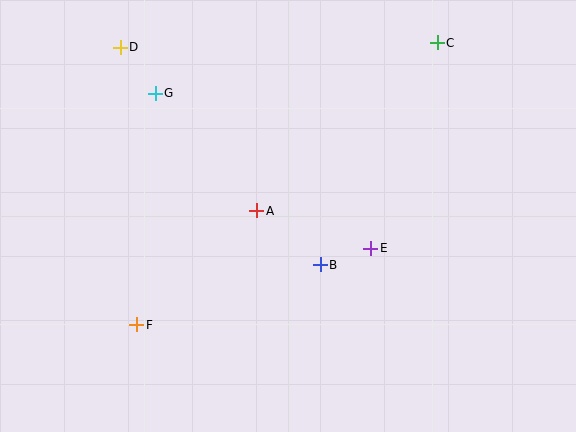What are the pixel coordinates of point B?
Point B is at (320, 265).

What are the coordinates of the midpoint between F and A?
The midpoint between F and A is at (197, 268).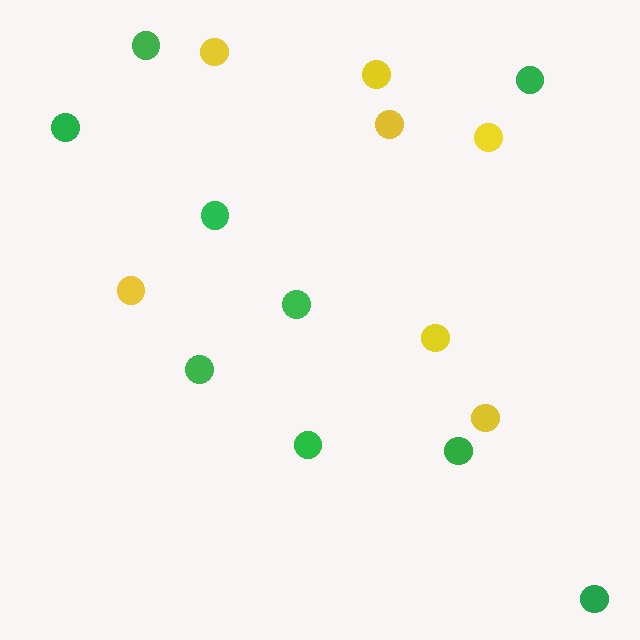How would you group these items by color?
There are 2 groups: one group of yellow circles (7) and one group of green circles (9).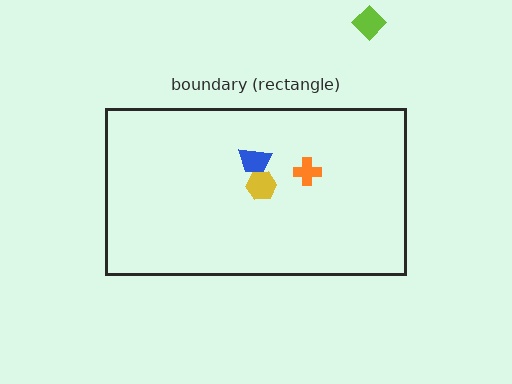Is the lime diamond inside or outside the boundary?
Outside.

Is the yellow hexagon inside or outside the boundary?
Inside.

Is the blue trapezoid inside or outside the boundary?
Inside.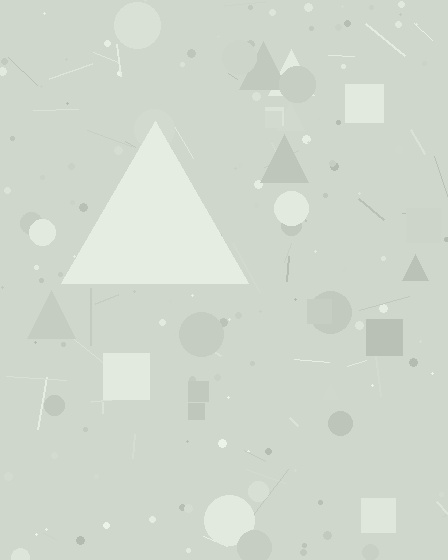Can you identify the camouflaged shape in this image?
The camouflaged shape is a triangle.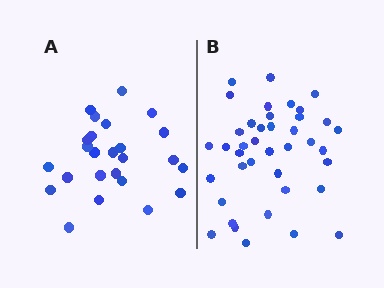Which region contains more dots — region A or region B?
Region B (the right region) has more dots.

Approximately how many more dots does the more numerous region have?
Region B has approximately 15 more dots than region A.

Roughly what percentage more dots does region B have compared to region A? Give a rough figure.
About 60% more.